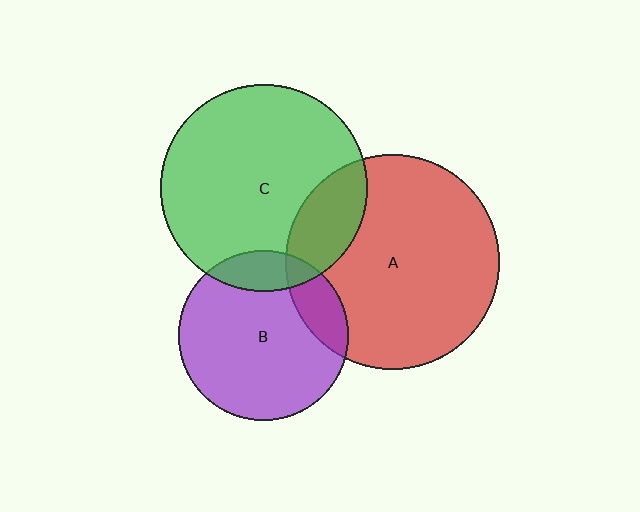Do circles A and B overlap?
Yes.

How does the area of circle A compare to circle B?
Approximately 1.6 times.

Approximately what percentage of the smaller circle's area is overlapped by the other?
Approximately 15%.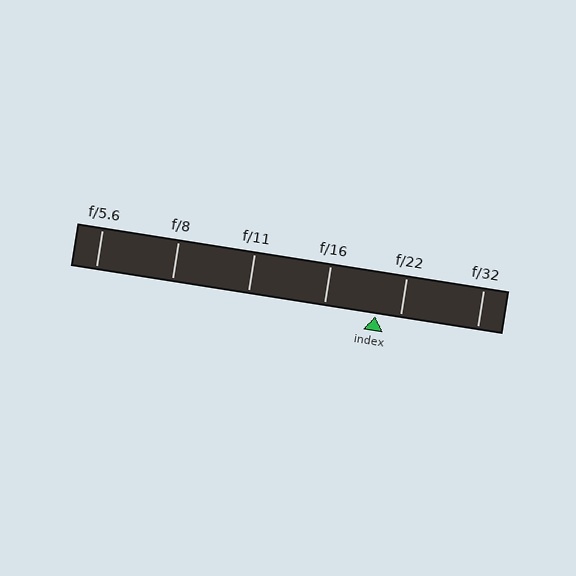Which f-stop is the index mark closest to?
The index mark is closest to f/22.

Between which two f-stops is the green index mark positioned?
The index mark is between f/16 and f/22.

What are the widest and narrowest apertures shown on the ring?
The widest aperture shown is f/5.6 and the narrowest is f/32.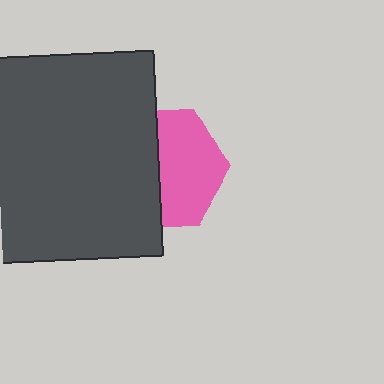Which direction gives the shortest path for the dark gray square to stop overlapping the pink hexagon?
Moving left gives the shortest separation.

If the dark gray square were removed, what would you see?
You would see the complete pink hexagon.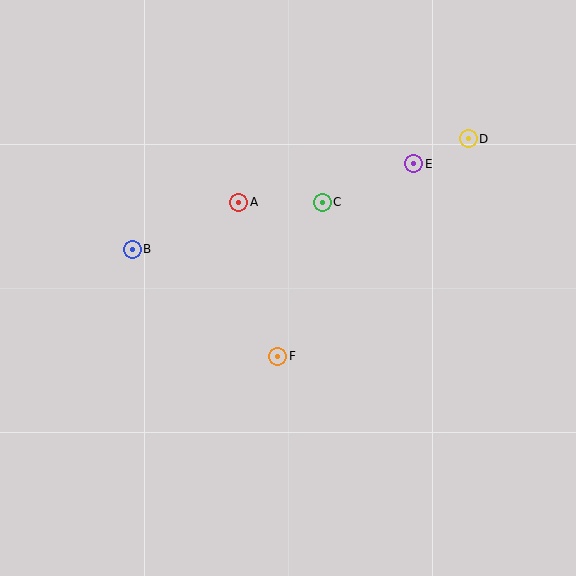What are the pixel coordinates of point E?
Point E is at (414, 164).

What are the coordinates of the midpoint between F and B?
The midpoint between F and B is at (205, 303).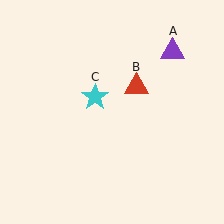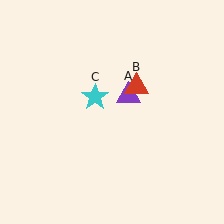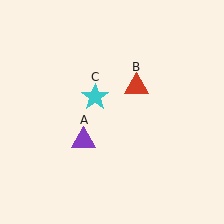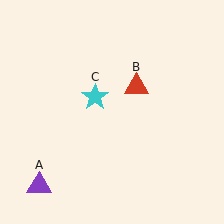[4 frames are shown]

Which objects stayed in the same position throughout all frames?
Red triangle (object B) and cyan star (object C) remained stationary.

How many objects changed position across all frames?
1 object changed position: purple triangle (object A).